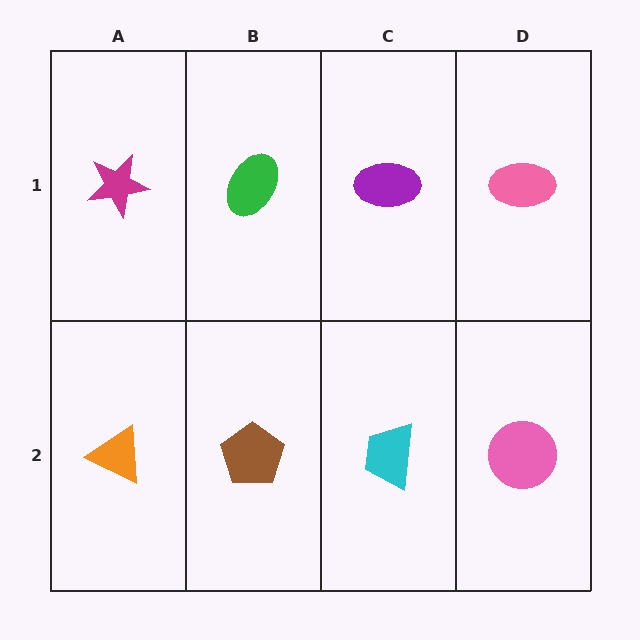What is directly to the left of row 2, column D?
A cyan trapezoid.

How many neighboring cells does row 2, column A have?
2.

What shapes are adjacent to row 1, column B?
A brown pentagon (row 2, column B), a magenta star (row 1, column A), a purple ellipse (row 1, column C).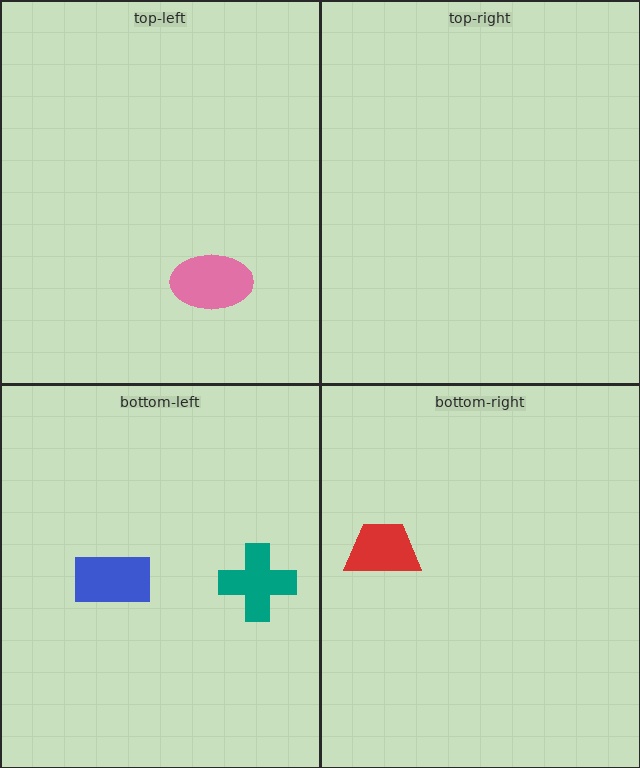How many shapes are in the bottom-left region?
2.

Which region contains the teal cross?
The bottom-left region.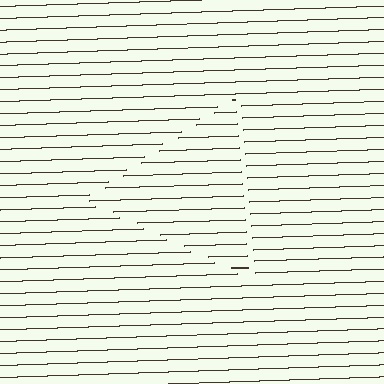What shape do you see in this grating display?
An illusory triangle. The interior of the shape contains the same grating, shifted by half a period — the contour is defined by the phase discontinuity where line-ends from the inner and outer gratings abut.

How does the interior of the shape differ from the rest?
The interior of the shape contains the same grating, shifted by half a period — the contour is defined by the phase discontinuity where line-ends from the inner and outer gratings abut.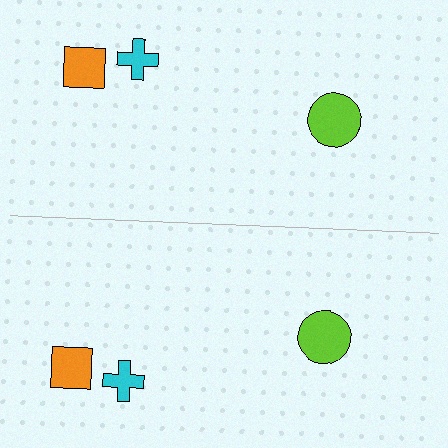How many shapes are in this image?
There are 6 shapes in this image.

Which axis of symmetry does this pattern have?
The pattern has a horizontal axis of symmetry running through the center of the image.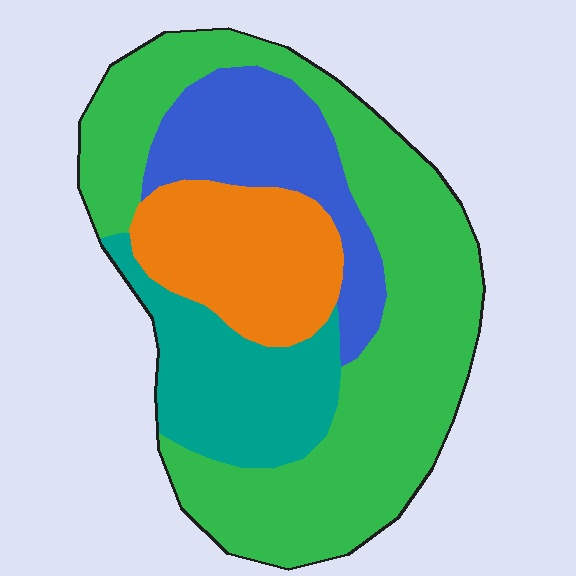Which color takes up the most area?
Green, at roughly 50%.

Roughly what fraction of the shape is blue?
Blue covers about 15% of the shape.